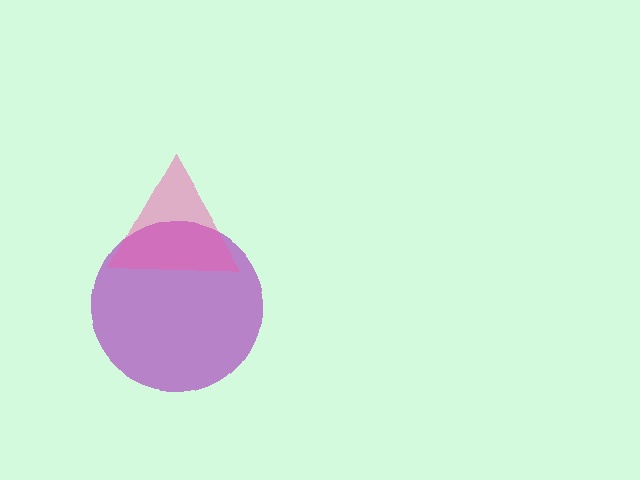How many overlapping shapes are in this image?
There are 2 overlapping shapes in the image.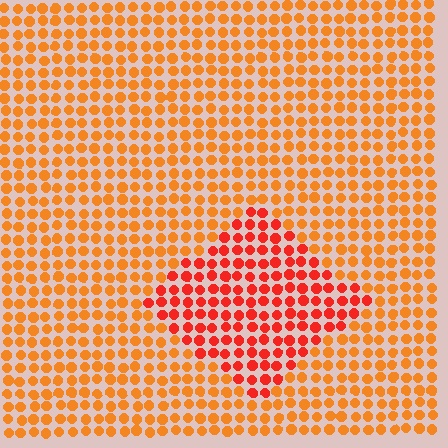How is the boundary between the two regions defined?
The boundary is defined purely by a slight shift in hue (about 28 degrees). Spacing, size, and orientation are identical on both sides.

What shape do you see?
I see a diamond.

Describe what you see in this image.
The image is filled with small orange elements in a uniform arrangement. A diamond-shaped region is visible where the elements are tinted to a slightly different hue, forming a subtle color boundary.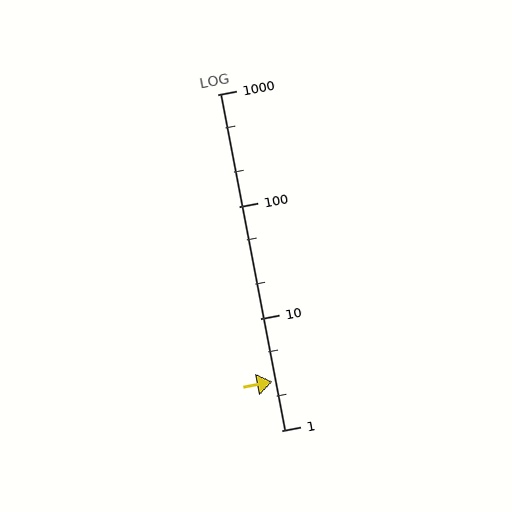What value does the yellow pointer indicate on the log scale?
The pointer indicates approximately 2.7.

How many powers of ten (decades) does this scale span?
The scale spans 3 decades, from 1 to 1000.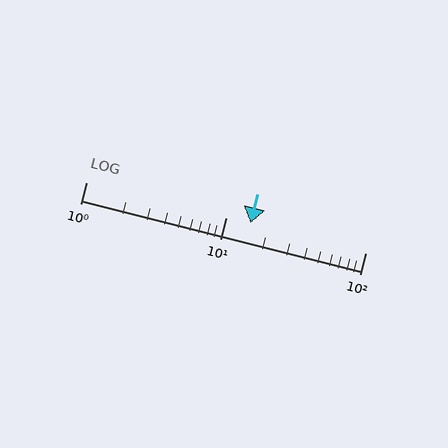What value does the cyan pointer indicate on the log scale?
The pointer indicates approximately 15.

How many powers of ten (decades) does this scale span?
The scale spans 2 decades, from 1 to 100.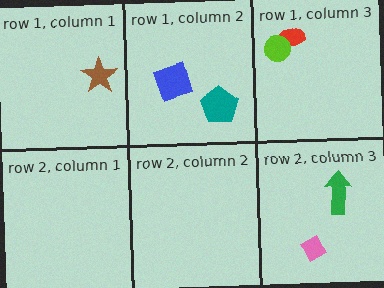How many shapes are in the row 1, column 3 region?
2.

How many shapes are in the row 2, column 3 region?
2.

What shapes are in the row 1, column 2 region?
The teal pentagon, the blue square.